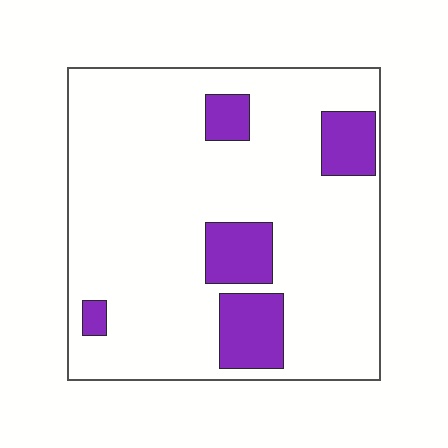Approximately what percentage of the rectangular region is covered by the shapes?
Approximately 15%.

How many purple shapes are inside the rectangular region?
5.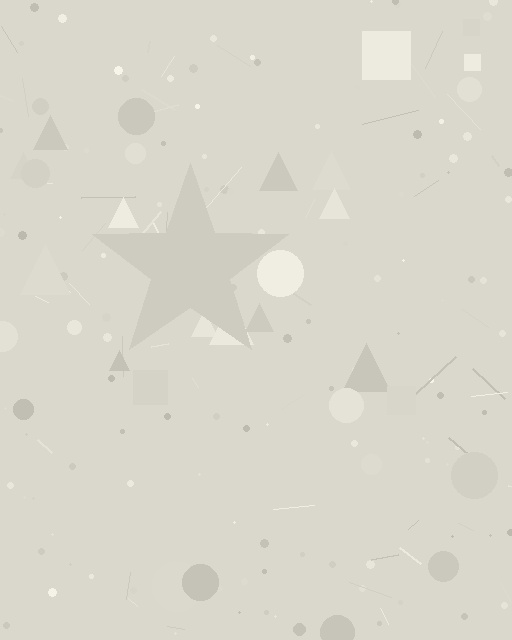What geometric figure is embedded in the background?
A star is embedded in the background.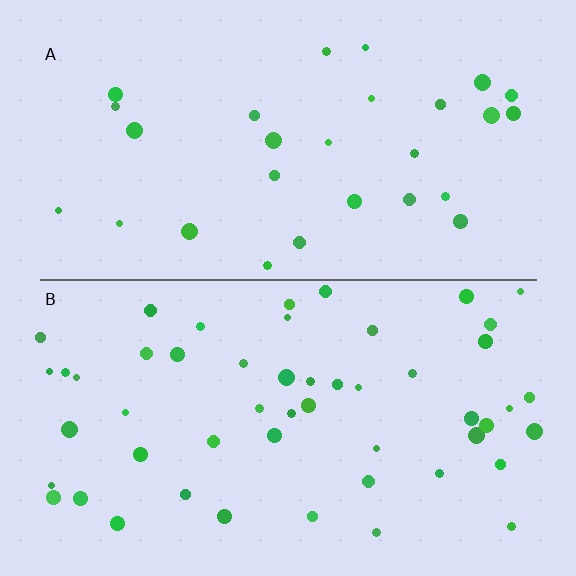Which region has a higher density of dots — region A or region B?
B (the bottom).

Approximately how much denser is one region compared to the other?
Approximately 1.8× — region B over region A.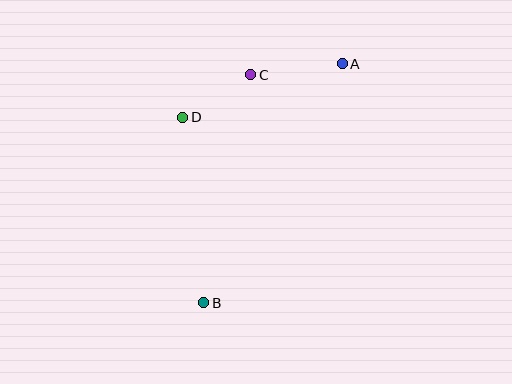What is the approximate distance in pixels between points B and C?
The distance between B and C is approximately 233 pixels.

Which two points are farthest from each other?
Points A and B are farthest from each other.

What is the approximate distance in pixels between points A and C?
The distance between A and C is approximately 92 pixels.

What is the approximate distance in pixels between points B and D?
The distance between B and D is approximately 187 pixels.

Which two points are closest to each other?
Points C and D are closest to each other.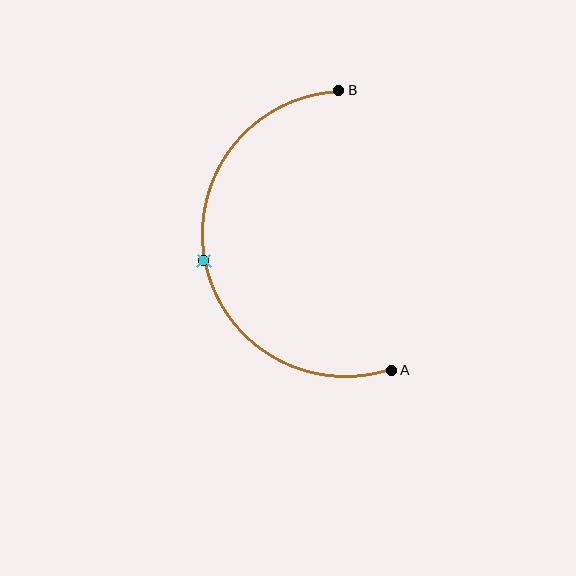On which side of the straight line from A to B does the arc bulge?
The arc bulges to the left of the straight line connecting A and B.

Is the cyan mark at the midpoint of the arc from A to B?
Yes. The cyan mark lies on the arc at equal arc-length from both A and B — it is the arc midpoint.